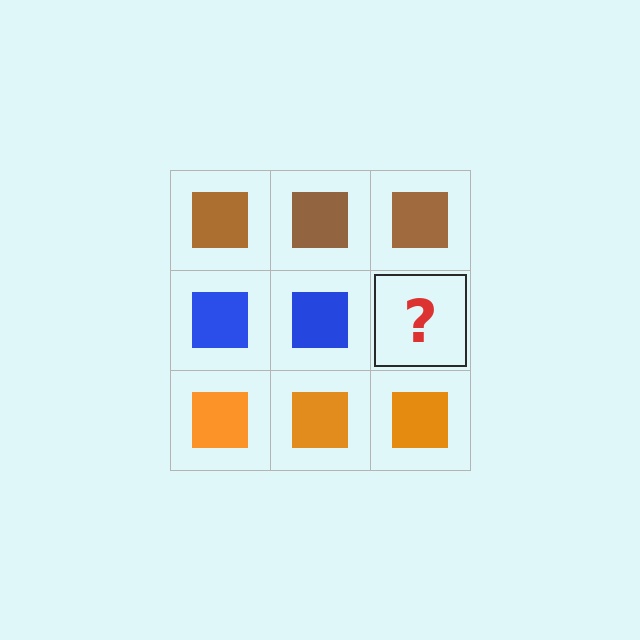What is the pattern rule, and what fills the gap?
The rule is that each row has a consistent color. The gap should be filled with a blue square.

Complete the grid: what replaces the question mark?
The question mark should be replaced with a blue square.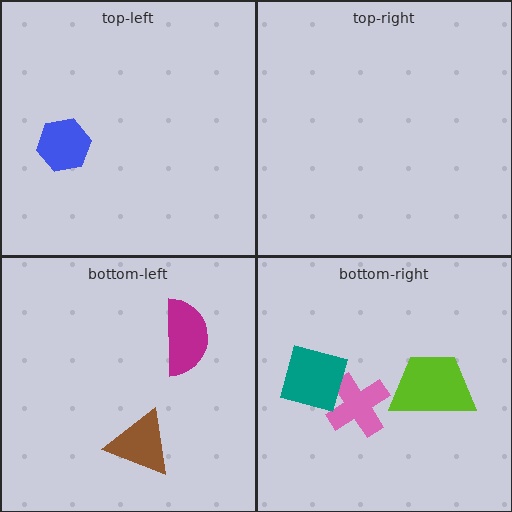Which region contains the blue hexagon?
The top-left region.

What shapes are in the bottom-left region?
The magenta semicircle, the brown triangle.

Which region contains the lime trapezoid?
The bottom-right region.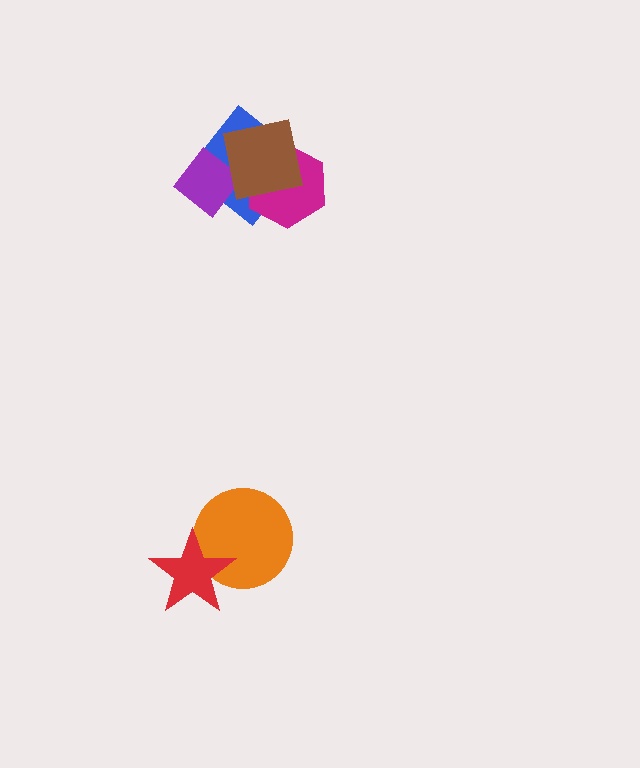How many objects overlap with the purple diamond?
2 objects overlap with the purple diamond.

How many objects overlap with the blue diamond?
3 objects overlap with the blue diamond.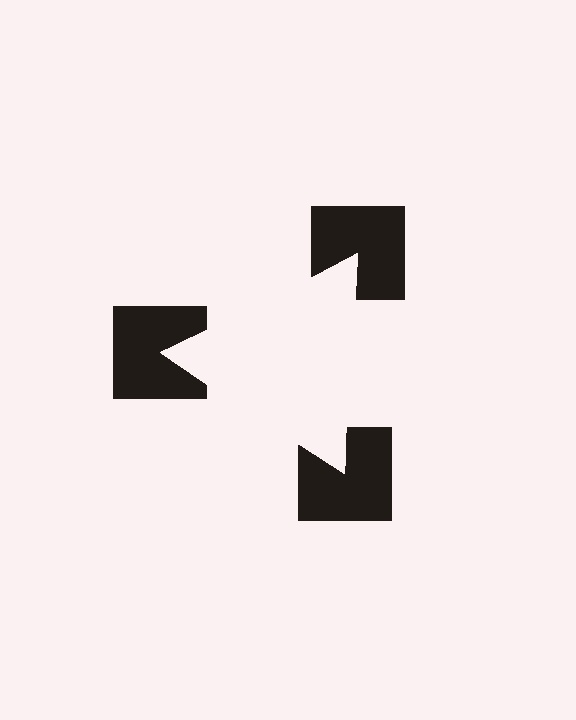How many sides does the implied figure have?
3 sides.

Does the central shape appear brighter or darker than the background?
It typically appears slightly brighter than the background, even though no actual brightness change is drawn.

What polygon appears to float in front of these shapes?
An illusory triangle — its edges are inferred from the aligned wedge cuts in the notched squares, not physically drawn.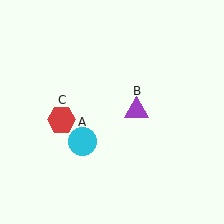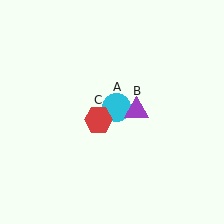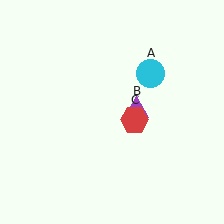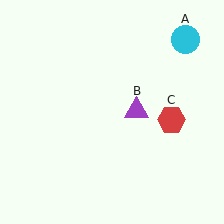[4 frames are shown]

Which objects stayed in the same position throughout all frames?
Purple triangle (object B) remained stationary.